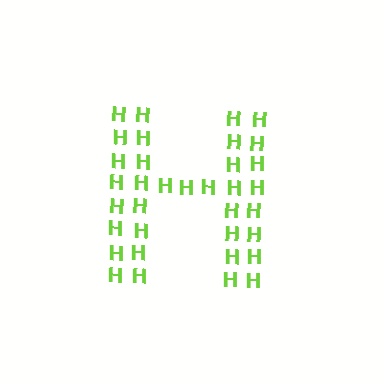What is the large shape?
The large shape is the letter H.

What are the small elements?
The small elements are letter H's.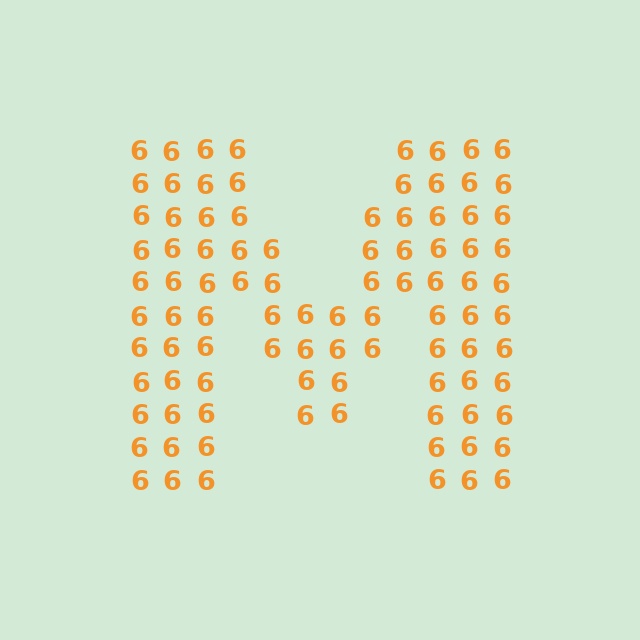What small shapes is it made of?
It is made of small digit 6's.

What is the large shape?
The large shape is the letter M.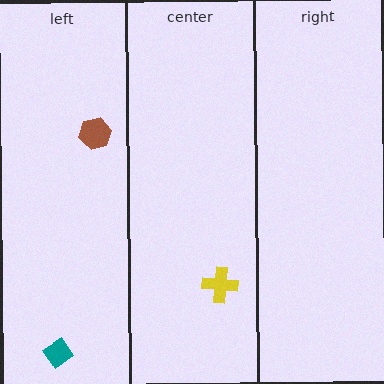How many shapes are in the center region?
1.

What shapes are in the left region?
The teal diamond, the brown hexagon.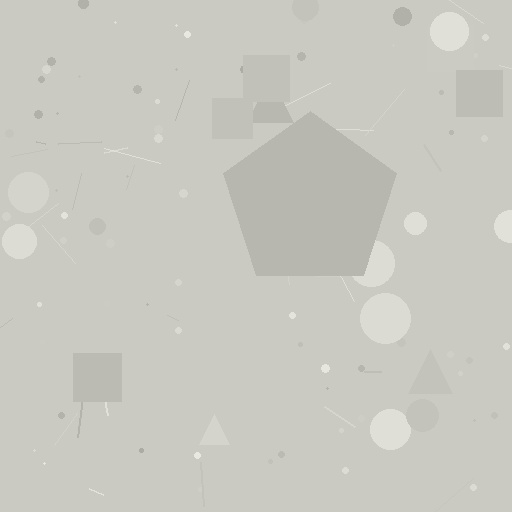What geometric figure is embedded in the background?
A pentagon is embedded in the background.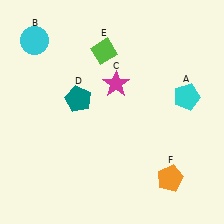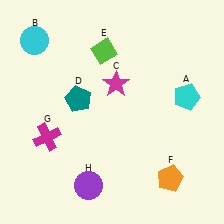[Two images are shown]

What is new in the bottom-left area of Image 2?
A magenta cross (G) was added in the bottom-left area of Image 2.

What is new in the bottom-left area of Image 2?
A purple circle (H) was added in the bottom-left area of Image 2.